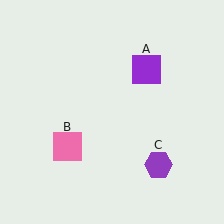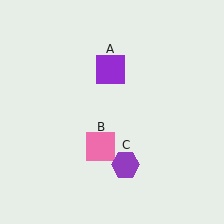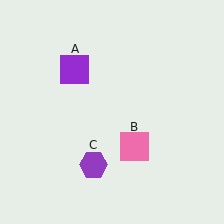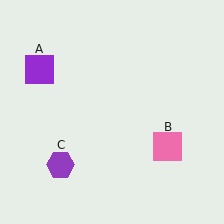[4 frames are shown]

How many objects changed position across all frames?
3 objects changed position: purple square (object A), pink square (object B), purple hexagon (object C).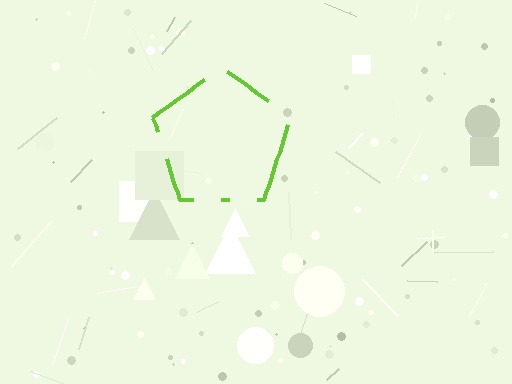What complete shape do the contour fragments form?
The contour fragments form a pentagon.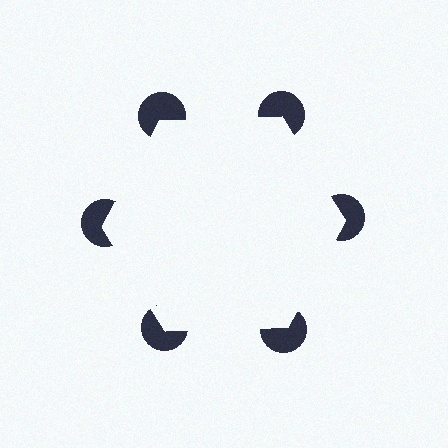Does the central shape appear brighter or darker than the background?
It typically appears slightly brighter than the background, even though no actual brightness change is drawn.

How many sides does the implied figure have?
6 sides.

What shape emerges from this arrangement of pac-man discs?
An illusory hexagon — its edges are inferred from the aligned wedge cuts in the pac-man discs, not physically drawn.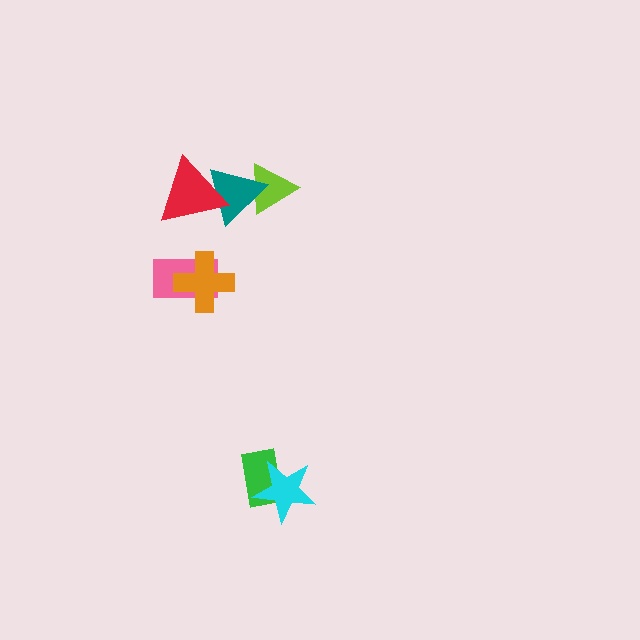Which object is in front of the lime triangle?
The teal triangle is in front of the lime triangle.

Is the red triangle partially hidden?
No, no other shape covers it.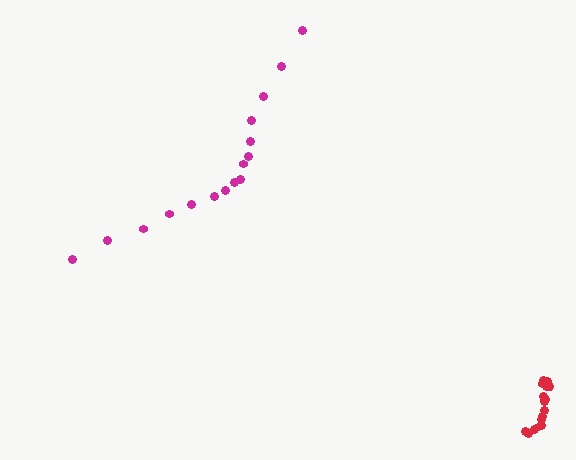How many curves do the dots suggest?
There are 2 distinct paths.